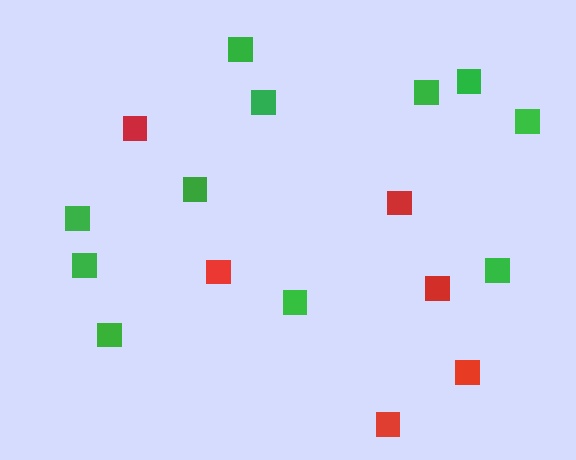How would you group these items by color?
There are 2 groups: one group of red squares (6) and one group of green squares (11).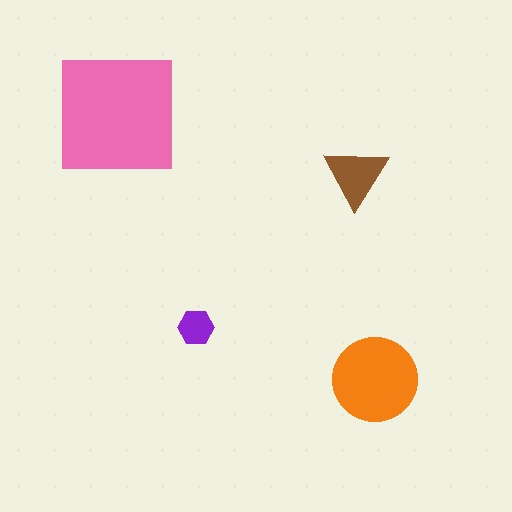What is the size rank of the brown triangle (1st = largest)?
3rd.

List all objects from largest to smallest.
The pink square, the orange circle, the brown triangle, the purple hexagon.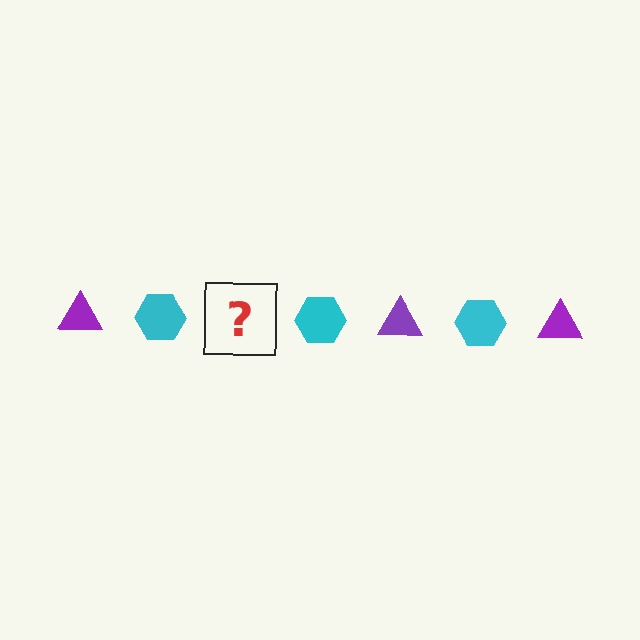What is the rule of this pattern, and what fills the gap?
The rule is that the pattern alternates between purple triangle and cyan hexagon. The gap should be filled with a purple triangle.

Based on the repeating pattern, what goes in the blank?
The blank should be a purple triangle.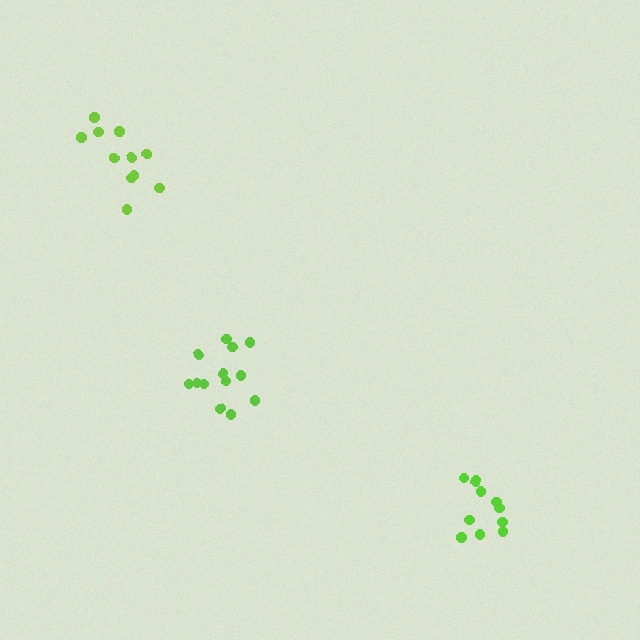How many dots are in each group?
Group 1: 13 dots, Group 2: 11 dots, Group 3: 11 dots (35 total).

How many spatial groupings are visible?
There are 3 spatial groupings.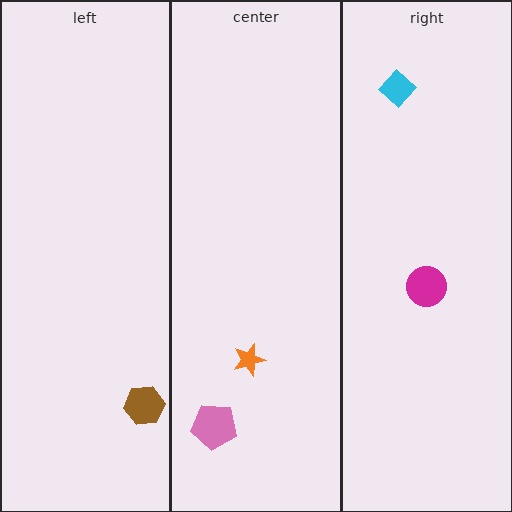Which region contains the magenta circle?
The right region.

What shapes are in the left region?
The brown hexagon.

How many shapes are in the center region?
2.